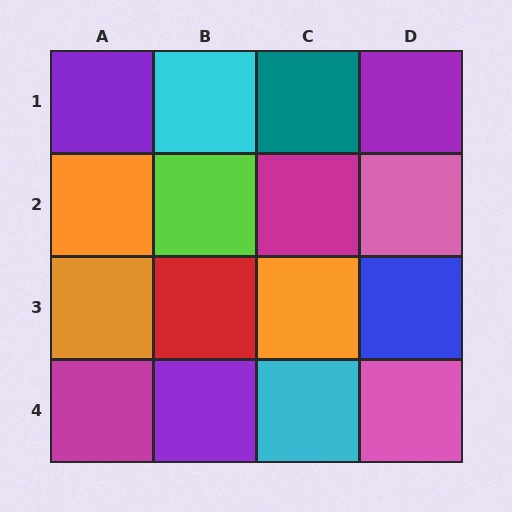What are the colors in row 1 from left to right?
Purple, cyan, teal, purple.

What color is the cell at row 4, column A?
Magenta.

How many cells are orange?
3 cells are orange.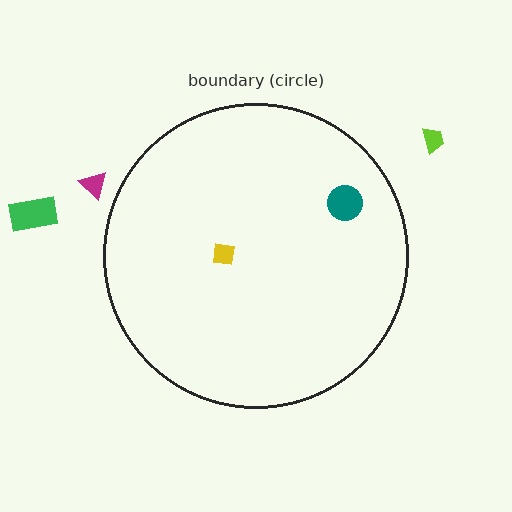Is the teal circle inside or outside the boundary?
Inside.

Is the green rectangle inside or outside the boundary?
Outside.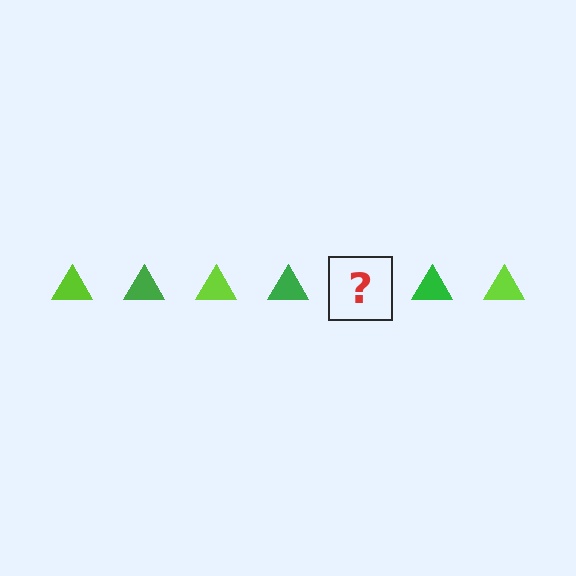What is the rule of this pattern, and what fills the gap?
The rule is that the pattern cycles through lime, green triangles. The gap should be filled with a lime triangle.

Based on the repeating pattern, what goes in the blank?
The blank should be a lime triangle.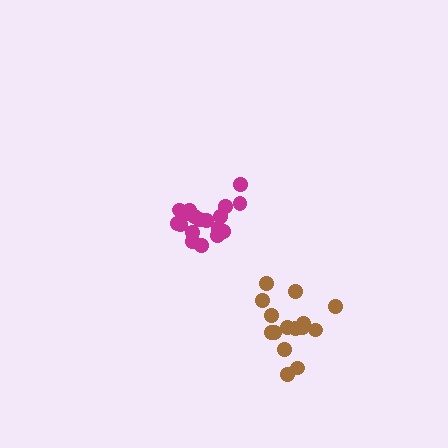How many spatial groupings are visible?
There are 2 spatial groupings.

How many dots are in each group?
Group 1: 19 dots, Group 2: 15 dots (34 total).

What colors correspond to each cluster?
The clusters are colored: magenta, brown.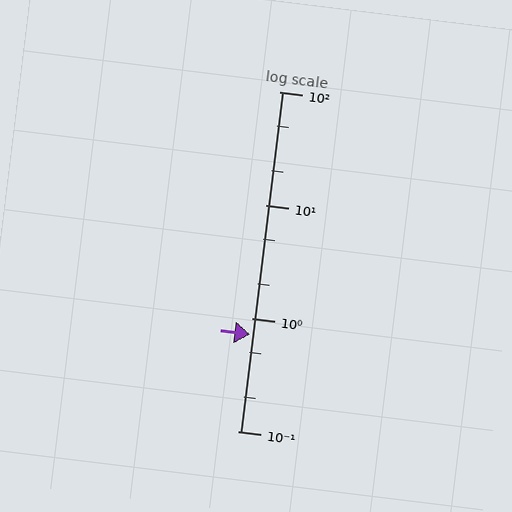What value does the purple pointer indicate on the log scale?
The pointer indicates approximately 0.71.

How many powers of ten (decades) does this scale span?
The scale spans 3 decades, from 0.1 to 100.